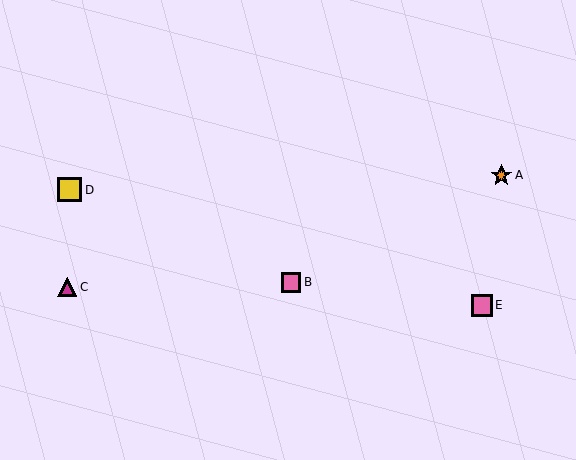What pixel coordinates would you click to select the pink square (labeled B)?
Click at (291, 282) to select the pink square B.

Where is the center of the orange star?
The center of the orange star is at (501, 175).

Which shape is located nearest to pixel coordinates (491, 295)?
The pink square (labeled E) at (482, 306) is nearest to that location.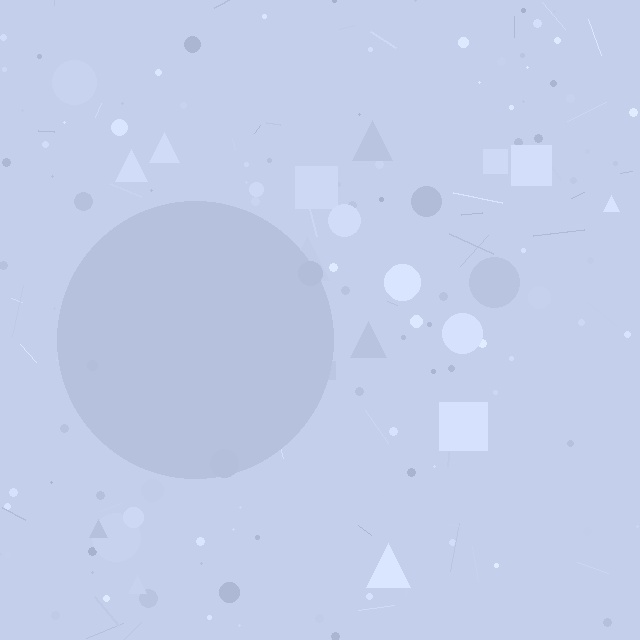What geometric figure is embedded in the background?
A circle is embedded in the background.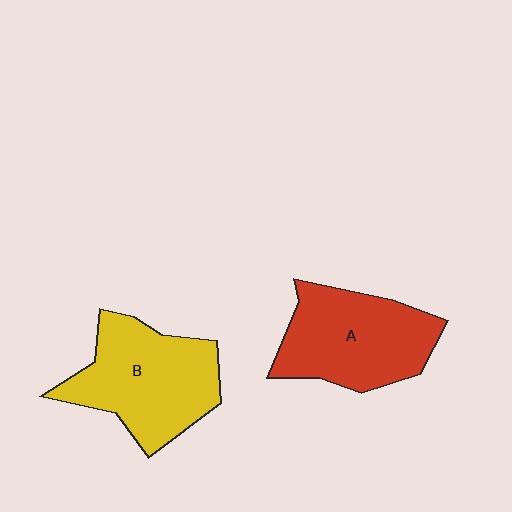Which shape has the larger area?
Shape B (yellow).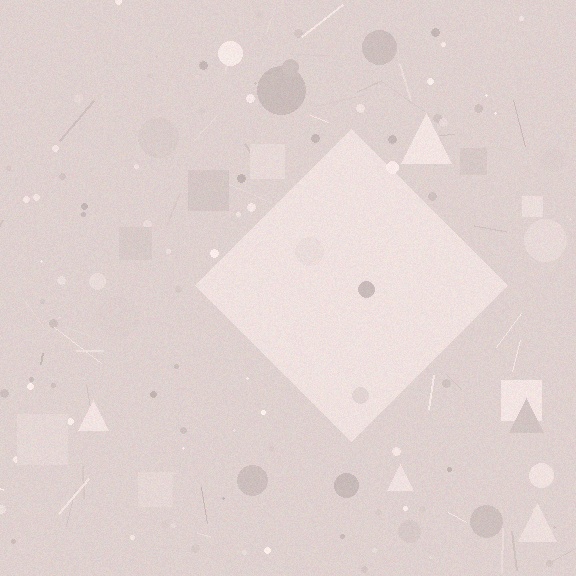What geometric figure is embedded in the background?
A diamond is embedded in the background.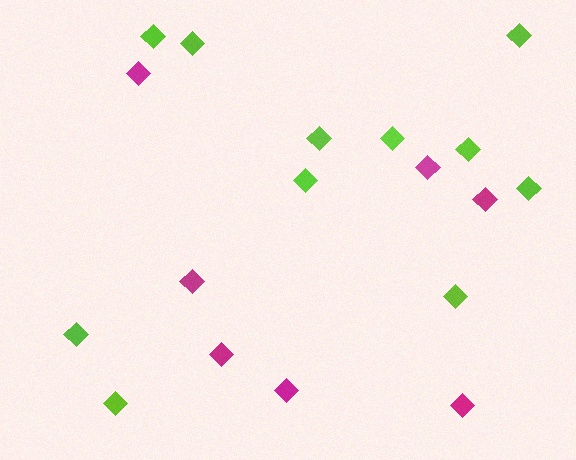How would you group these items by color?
There are 2 groups: one group of lime diamonds (11) and one group of magenta diamonds (7).